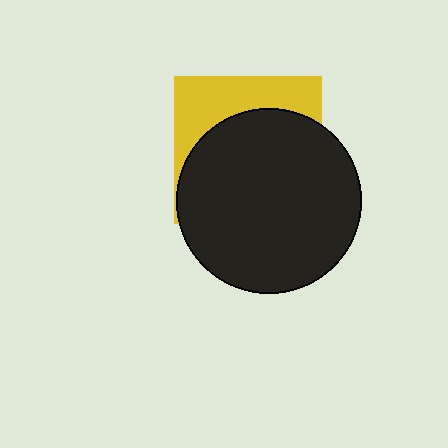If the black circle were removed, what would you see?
You would see the complete yellow square.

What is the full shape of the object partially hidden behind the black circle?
The partially hidden object is a yellow square.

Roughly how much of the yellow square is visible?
A small part of it is visible (roughly 33%).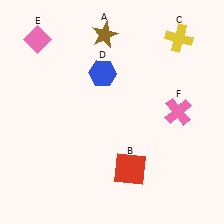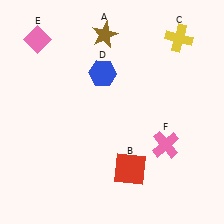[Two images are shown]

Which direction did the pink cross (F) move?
The pink cross (F) moved down.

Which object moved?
The pink cross (F) moved down.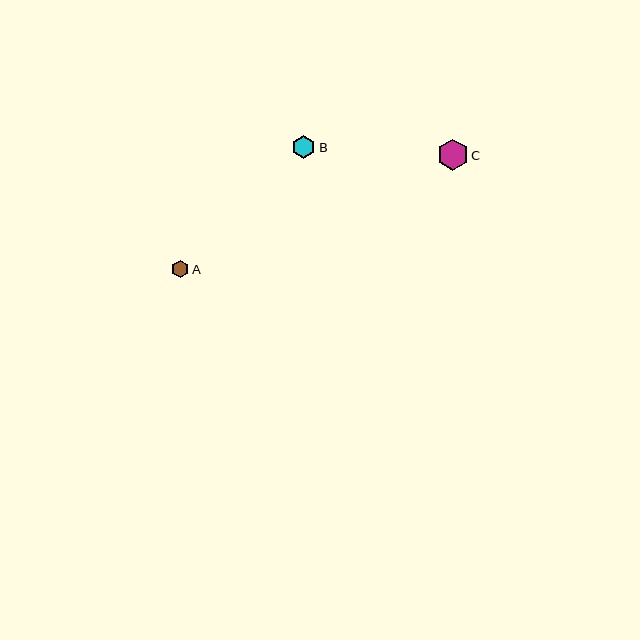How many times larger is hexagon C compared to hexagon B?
Hexagon C is approximately 1.3 times the size of hexagon B.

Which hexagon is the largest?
Hexagon C is the largest with a size of approximately 31 pixels.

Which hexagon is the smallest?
Hexagon A is the smallest with a size of approximately 17 pixels.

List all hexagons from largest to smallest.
From largest to smallest: C, B, A.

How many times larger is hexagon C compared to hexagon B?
Hexagon C is approximately 1.3 times the size of hexagon B.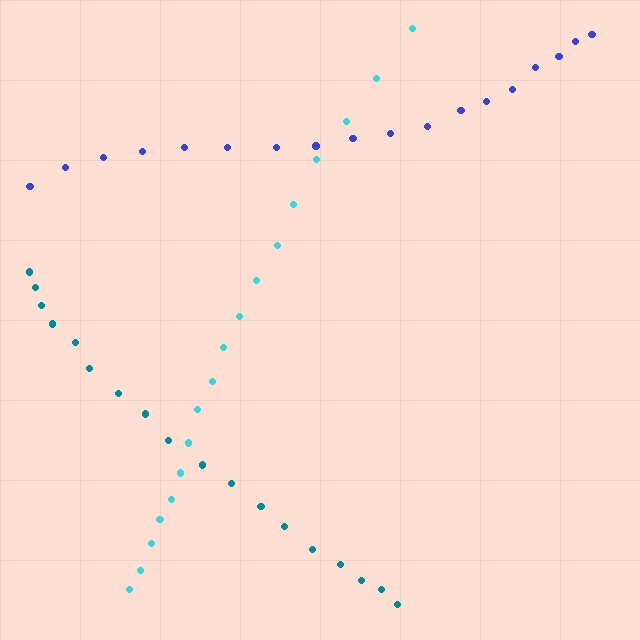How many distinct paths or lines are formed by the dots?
There are 3 distinct paths.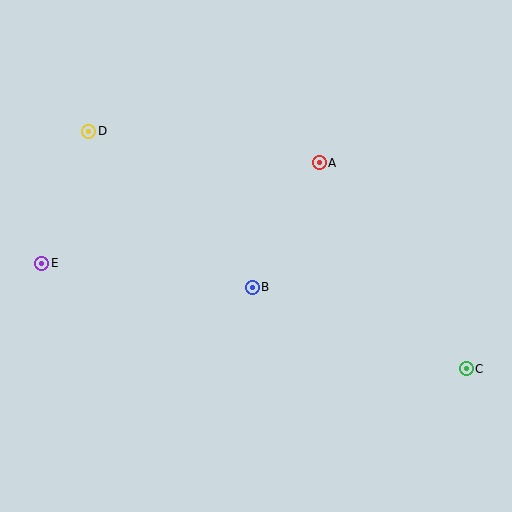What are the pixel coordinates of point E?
Point E is at (42, 263).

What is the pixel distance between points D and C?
The distance between D and C is 446 pixels.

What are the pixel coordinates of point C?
Point C is at (466, 369).